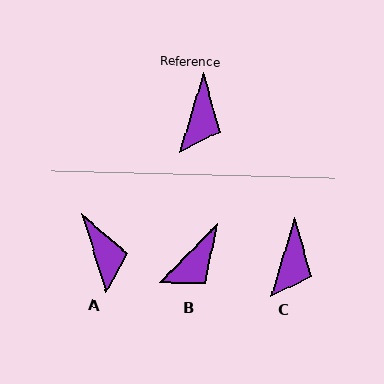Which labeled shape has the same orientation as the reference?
C.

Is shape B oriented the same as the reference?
No, it is off by about 28 degrees.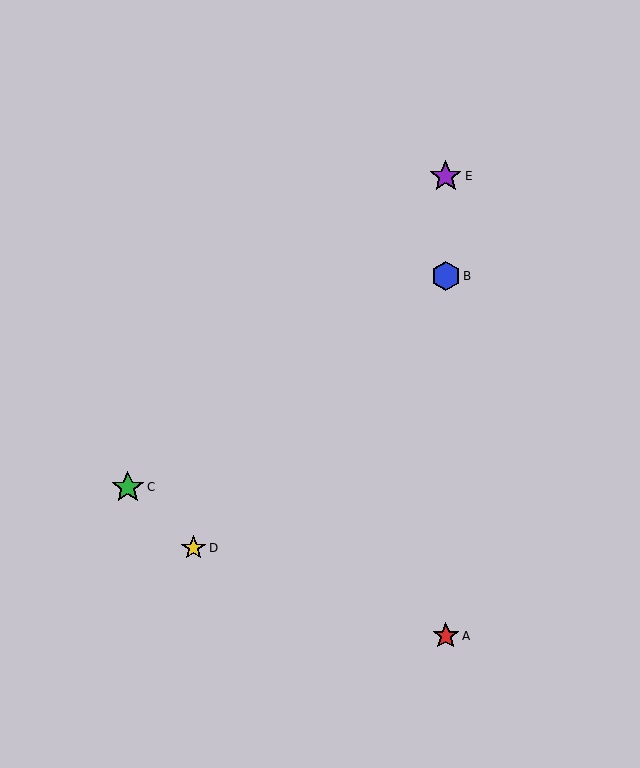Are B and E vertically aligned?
Yes, both are at x≈446.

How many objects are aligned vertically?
3 objects (A, B, E) are aligned vertically.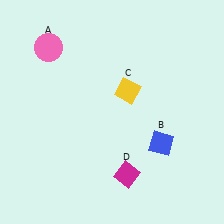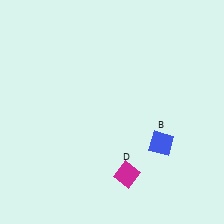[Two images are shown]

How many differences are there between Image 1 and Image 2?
There are 2 differences between the two images.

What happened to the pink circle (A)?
The pink circle (A) was removed in Image 2. It was in the top-left area of Image 1.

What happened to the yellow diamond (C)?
The yellow diamond (C) was removed in Image 2. It was in the top-right area of Image 1.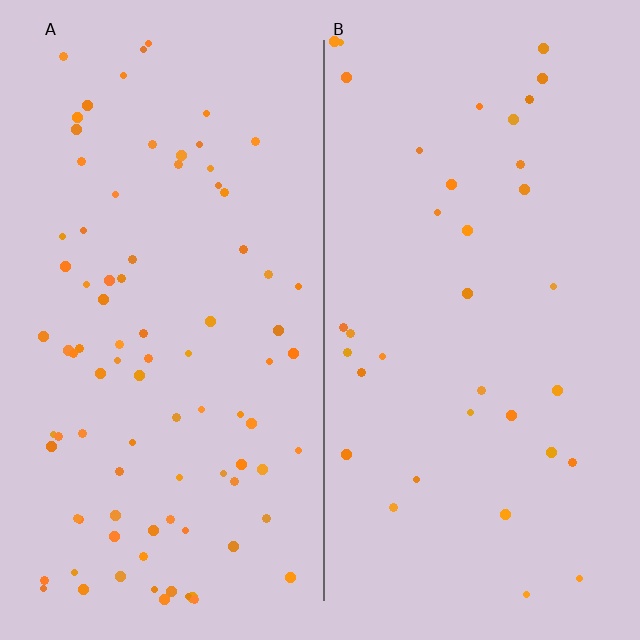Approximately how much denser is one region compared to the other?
Approximately 2.4× — region A over region B.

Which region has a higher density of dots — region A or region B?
A (the left).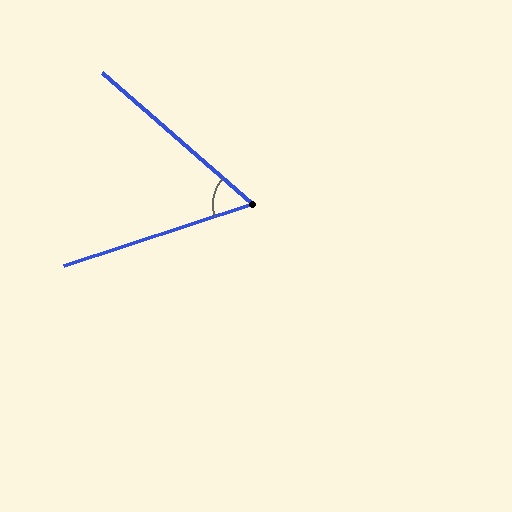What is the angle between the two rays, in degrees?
Approximately 59 degrees.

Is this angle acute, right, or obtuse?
It is acute.